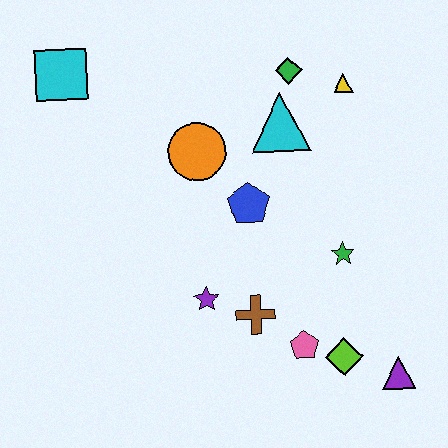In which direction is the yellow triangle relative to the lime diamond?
The yellow triangle is above the lime diamond.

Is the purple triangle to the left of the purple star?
No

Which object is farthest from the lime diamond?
The cyan square is farthest from the lime diamond.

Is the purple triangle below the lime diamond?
Yes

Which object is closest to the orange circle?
The blue pentagon is closest to the orange circle.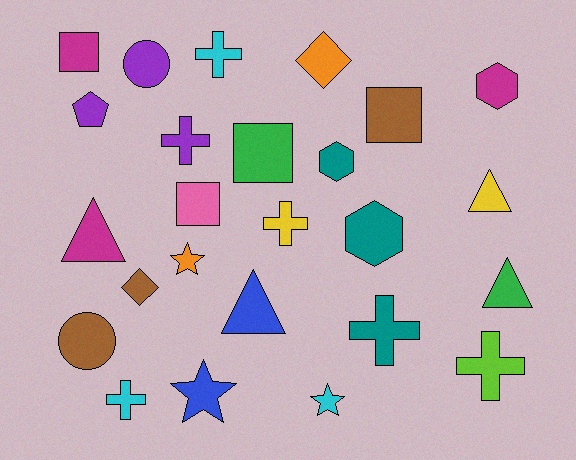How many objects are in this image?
There are 25 objects.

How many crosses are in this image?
There are 6 crosses.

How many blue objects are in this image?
There are 2 blue objects.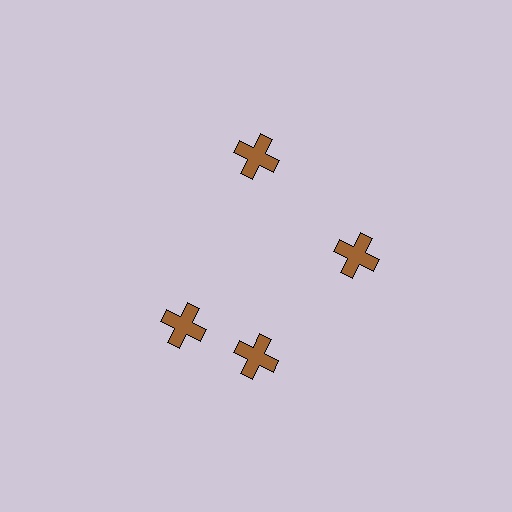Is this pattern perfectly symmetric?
No. The 4 brown crosses are arranged in a ring, but one element near the 9 o'clock position is rotated out of alignment along the ring, breaking the 4-fold rotational symmetry.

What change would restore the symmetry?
The symmetry would be restored by rotating it back into even spacing with its neighbors so that all 4 crosses sit at equal angles and equal distance from the center.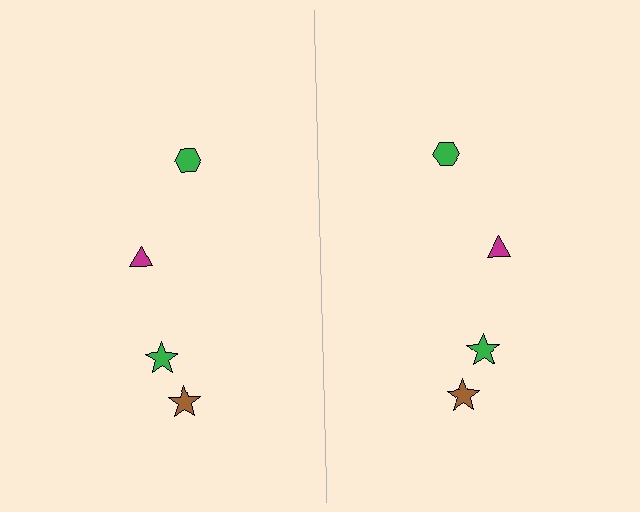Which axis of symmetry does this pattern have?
The pattern has a vertical axis of symmetry running through the center of the image.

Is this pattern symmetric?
Yes, this pattern has bilateral (reflection) symmetry.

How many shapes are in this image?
There are 8 shapes in this image.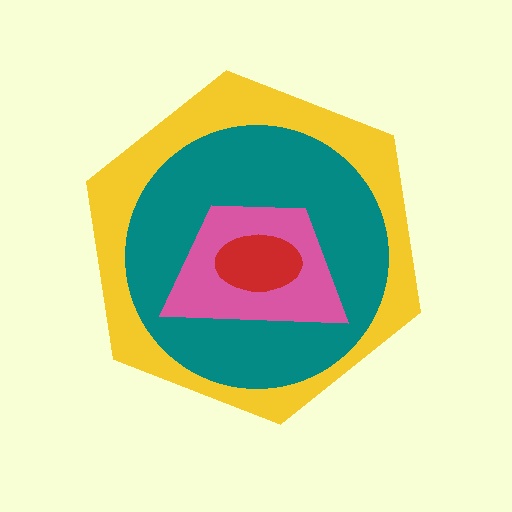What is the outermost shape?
The yellow hexagon.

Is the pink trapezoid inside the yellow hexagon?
Yes.